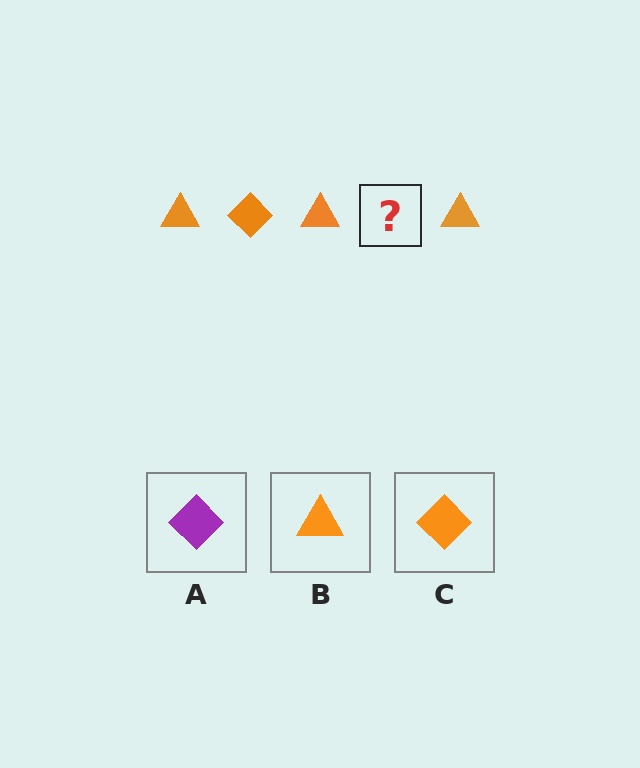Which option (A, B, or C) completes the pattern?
C.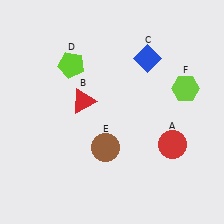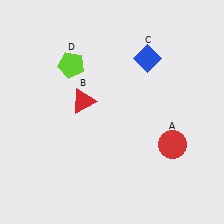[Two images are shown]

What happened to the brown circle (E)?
The brown circle (E) was removed in Image 2. It was in the bottom-left area of Image 1.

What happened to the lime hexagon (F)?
The lime hexagon (F) was removed in Image 2. It was in the top-right area of Image 1.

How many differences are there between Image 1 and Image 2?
There are 2 differences between the two images.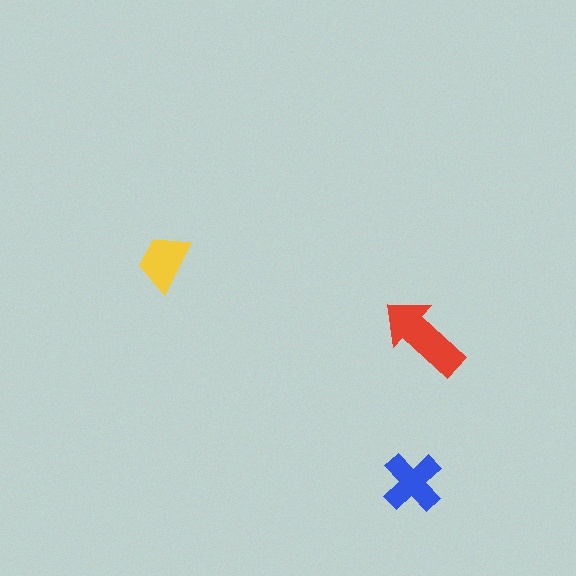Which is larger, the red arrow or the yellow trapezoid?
The red arrow.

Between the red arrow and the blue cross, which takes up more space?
The red arrow.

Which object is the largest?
The red arrow.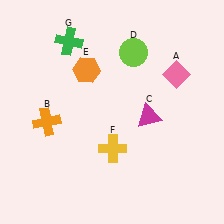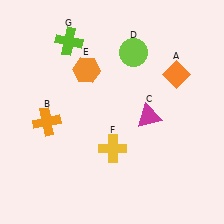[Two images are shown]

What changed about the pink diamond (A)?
In Image 1, A is pink. In Image 2, it changed to orange.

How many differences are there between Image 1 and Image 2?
There are 2 differences between the two images.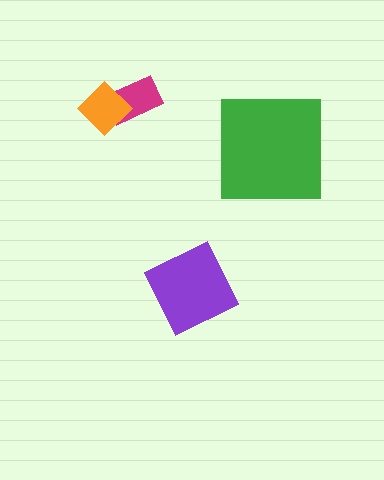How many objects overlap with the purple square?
0 objects overlap with the purple square.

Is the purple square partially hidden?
No, no other shape covers it.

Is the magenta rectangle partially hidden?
Yes, it is partially covered by another shape.